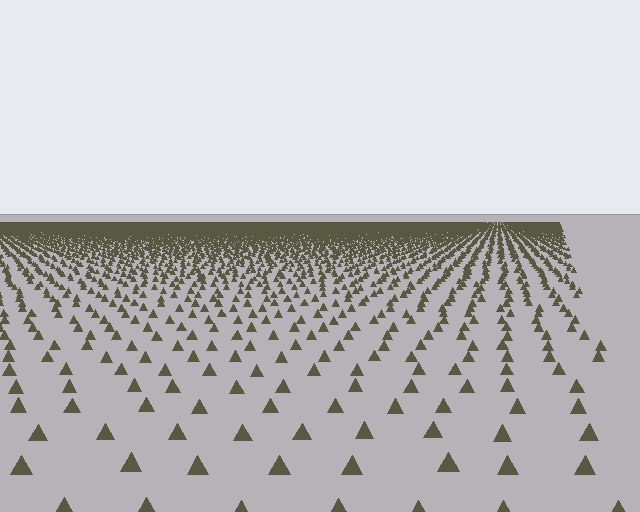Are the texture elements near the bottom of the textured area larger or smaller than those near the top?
Larger. Near the bottom, elements are closer to the viewer and appear at a bigger on-screen size.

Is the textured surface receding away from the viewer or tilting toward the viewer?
The surface is receding away from the viewer. Texture elements get smaller and denser toward the top.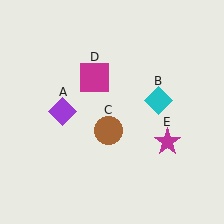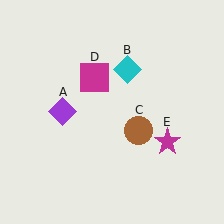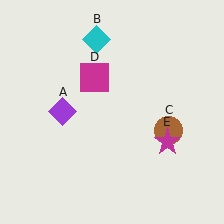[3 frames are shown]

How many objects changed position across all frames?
2 objects changed position: cyan diamond (object B), brown circle (object C).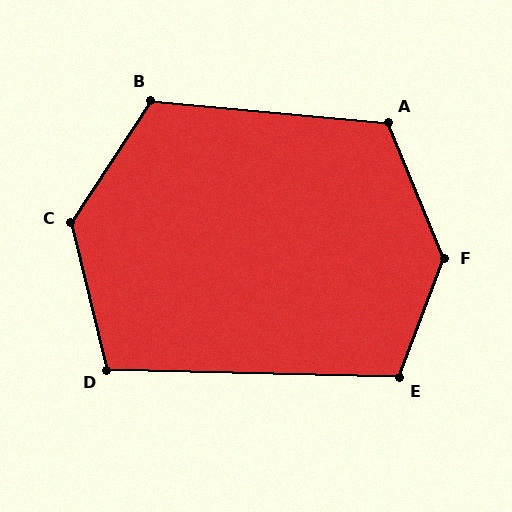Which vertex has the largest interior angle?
F, at approximately 137 degrees.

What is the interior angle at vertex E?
Approximately 109 degrees (obtuse).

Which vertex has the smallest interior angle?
D, at approximately 105 degrees.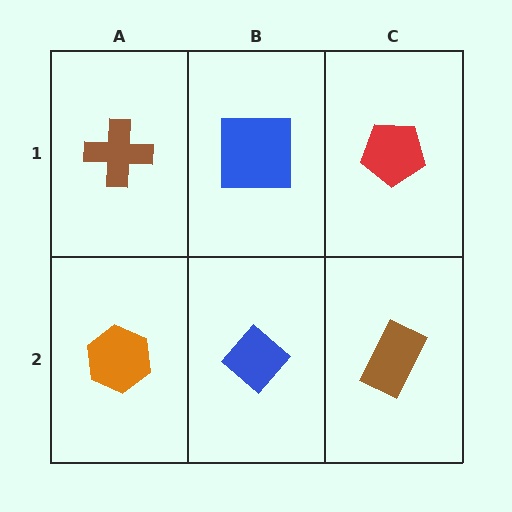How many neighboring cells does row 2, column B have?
3.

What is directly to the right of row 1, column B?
A red pentagon.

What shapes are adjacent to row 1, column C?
A brown rectangle (row 2, column C), a blue square (row 1, column B).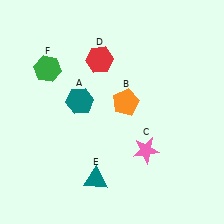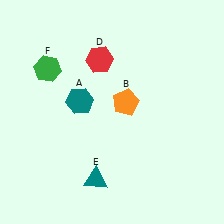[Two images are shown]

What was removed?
The pink star (C) was removed in Image 2.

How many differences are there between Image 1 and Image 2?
There is 1 difference between the two images.